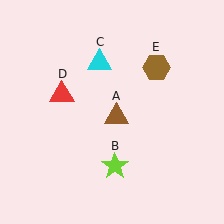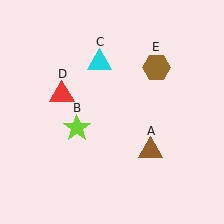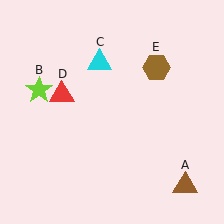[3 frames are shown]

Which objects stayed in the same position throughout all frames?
Cyan triangle (object C) and red triangle (object D) and brown hexagon (object E) remained stationary.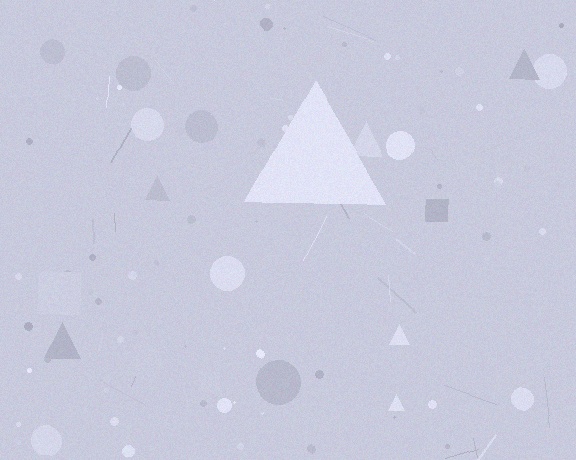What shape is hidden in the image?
A triangle is hidden in the image.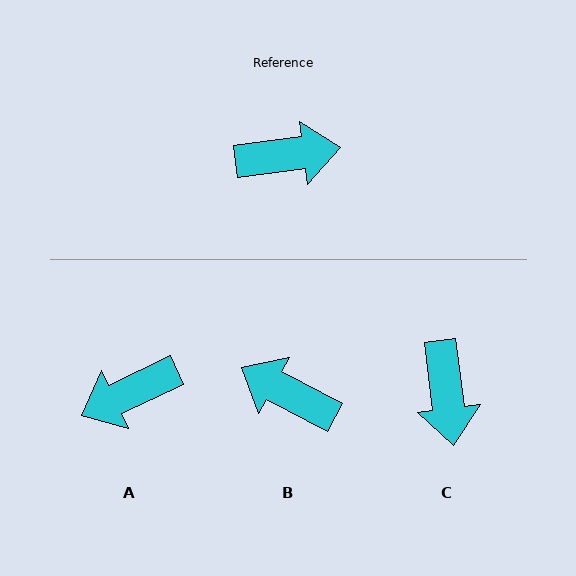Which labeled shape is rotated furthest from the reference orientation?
A, about 162 degrees away.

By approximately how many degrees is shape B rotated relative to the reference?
Approximately 144 degrees counter-clockwise.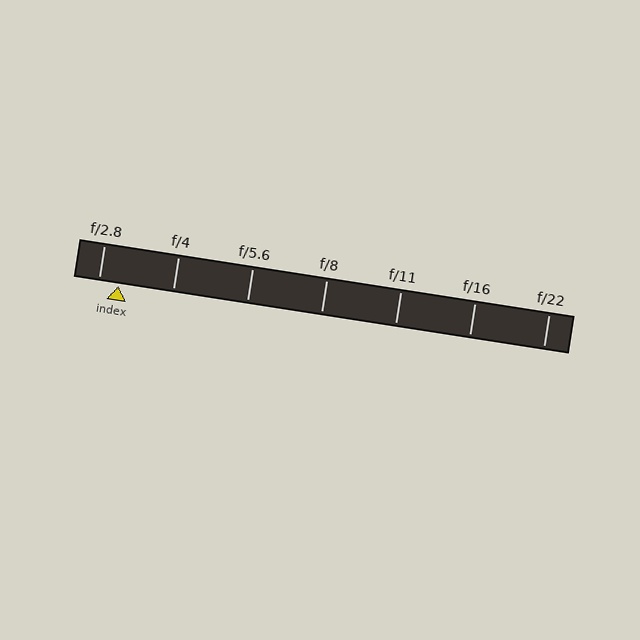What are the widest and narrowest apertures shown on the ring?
The widest aperture shown is f/2.8 and the narrowest is f/22.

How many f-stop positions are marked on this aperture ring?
There are 7 f-stop positions marked.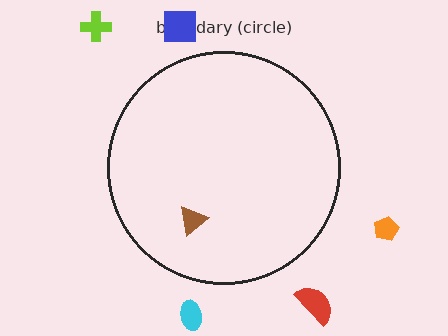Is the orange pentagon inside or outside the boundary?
Outside.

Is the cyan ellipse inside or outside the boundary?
Outside.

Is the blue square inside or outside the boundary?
Outside.